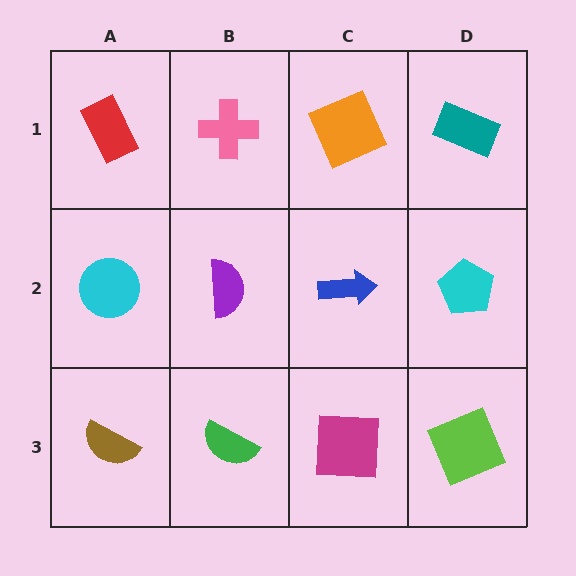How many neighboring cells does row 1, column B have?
3.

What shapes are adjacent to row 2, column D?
A teal rectangle (row 1, column D), a lime square (row 3, column D), a blue arrow (row 2, column C).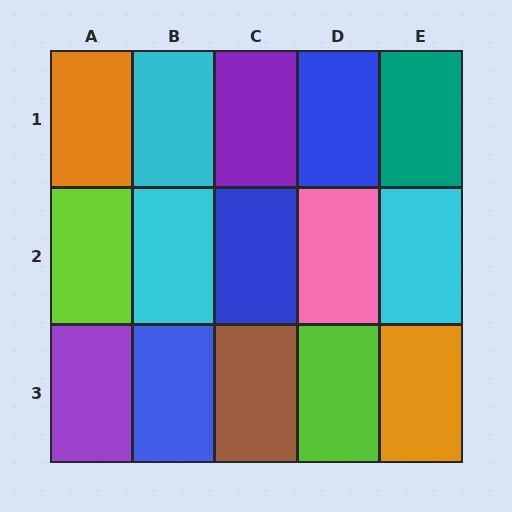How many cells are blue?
3 cells are blue.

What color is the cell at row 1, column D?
Blue.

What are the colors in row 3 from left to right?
Purple, blue, brown, lime, orange.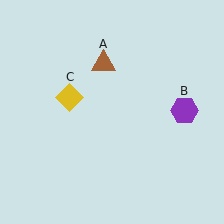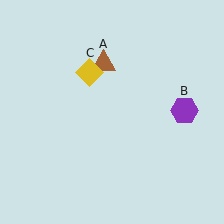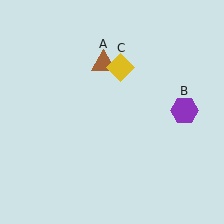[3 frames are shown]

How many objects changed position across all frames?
1 object changed position: yellow diamond (object C).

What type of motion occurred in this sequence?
The yellow diamond (object C) rotated clockwise around the center of the scene.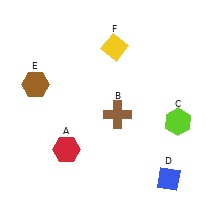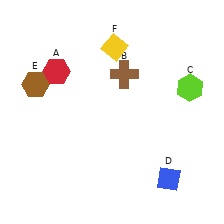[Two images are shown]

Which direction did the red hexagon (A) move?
The red hexagon (A) moved up.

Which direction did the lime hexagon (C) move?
The lime hexagon (C) moved up.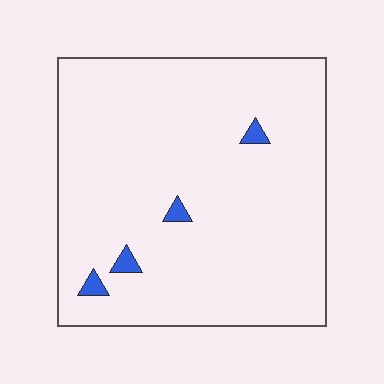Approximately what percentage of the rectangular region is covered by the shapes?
Approximately 5%.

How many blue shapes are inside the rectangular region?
4.